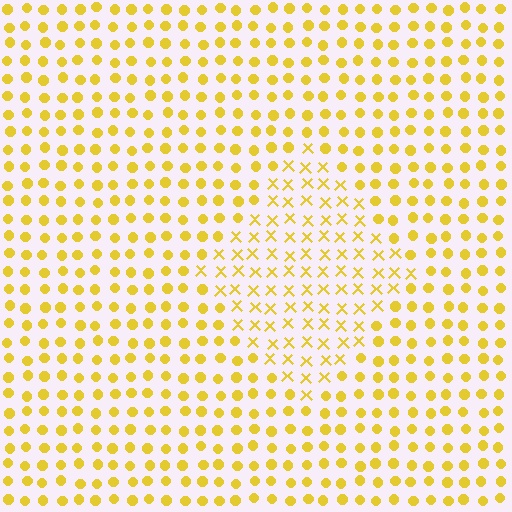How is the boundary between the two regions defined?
The boundary is defined by a change in element shape: X marks inside vs. circles outside. All elements share the same color and spacing.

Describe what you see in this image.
The image is filled with small yellow elements arranged in a uniform grid. A diamond-shaped region contains X marks, while the surrounding area contains circles. The boundary is defined purely by the change in element shape.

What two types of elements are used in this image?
The image uses X marks inside the diamond region and circles outside it.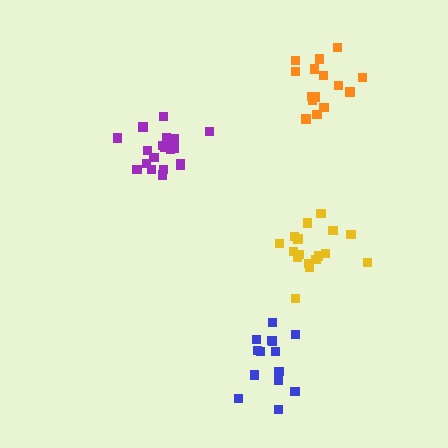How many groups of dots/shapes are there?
There are 4 groups.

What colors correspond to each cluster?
The clusters are colored: orange, purple, yellow, blue.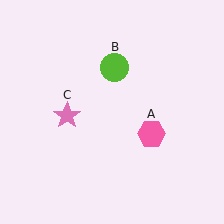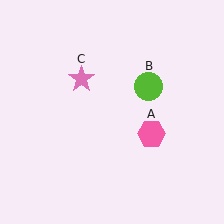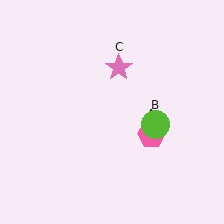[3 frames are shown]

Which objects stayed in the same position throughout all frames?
Pink hexagon (object A) remained stationary.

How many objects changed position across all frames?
2 objects changed position: lime circle (object B), pink star (object C).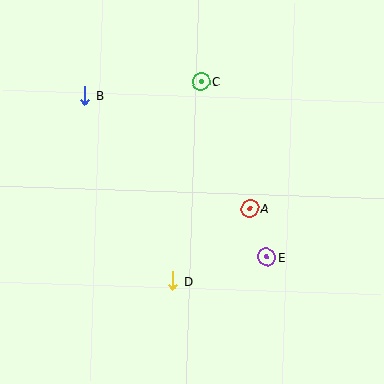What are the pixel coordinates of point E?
Point E is at (267, 257).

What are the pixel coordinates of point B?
Point B is at (85, 95).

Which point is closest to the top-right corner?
Point C is closest to the top-right corner.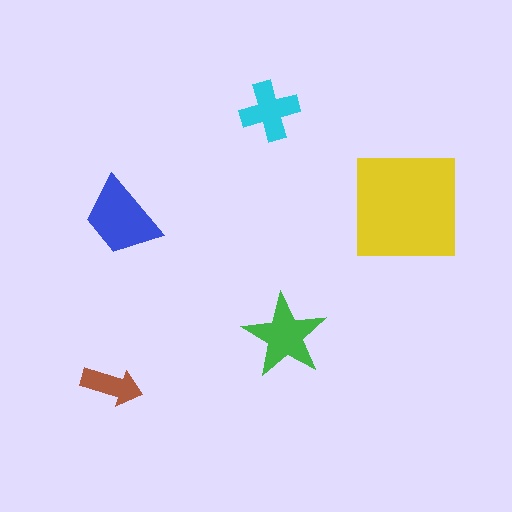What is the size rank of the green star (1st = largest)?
3rd.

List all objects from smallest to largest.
The brown arrow, the cyan cross, the green star, the blue trapezoid, the yellow square.